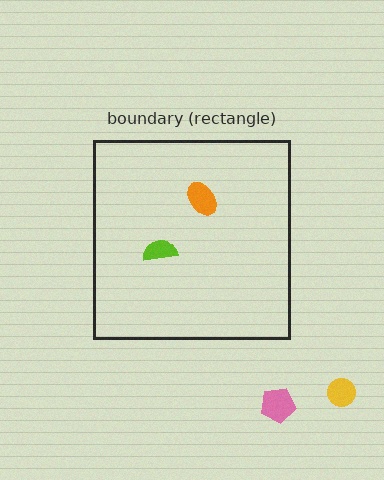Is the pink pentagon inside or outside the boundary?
Outside.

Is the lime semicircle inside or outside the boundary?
Inside.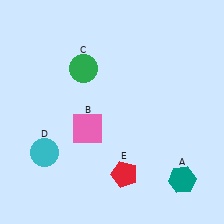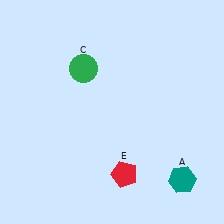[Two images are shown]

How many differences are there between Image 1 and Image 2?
There are 2 differences between the two images.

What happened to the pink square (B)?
The pink square (B) was removed in Image 2. It was in the bottom-left area of Image 1.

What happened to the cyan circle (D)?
The cyan circle (D) was removed in Image 2. It was in the bottom-left area of Image 1.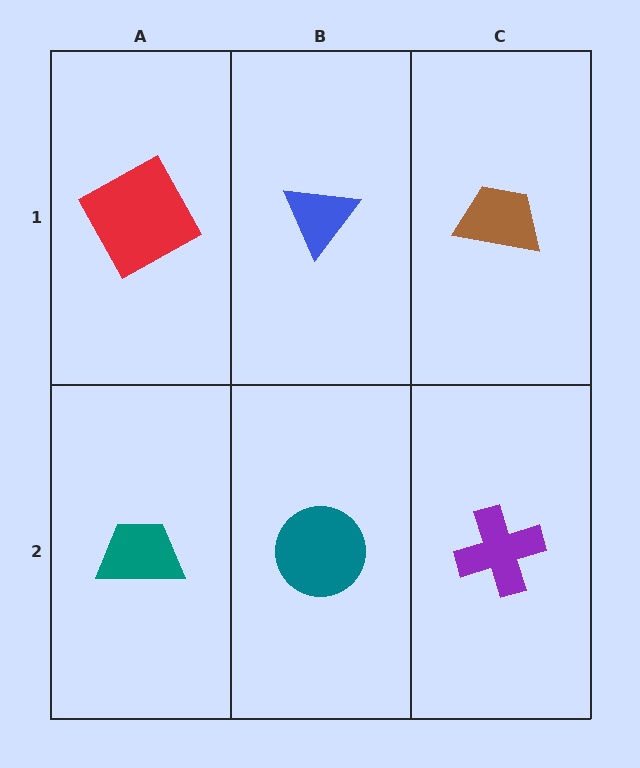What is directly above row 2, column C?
A brown trapezoid.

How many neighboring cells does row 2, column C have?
2.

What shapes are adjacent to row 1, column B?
A teal circle (row 2, column B), a red square (row 1, column A), a brown trapezoid (row 1, column C).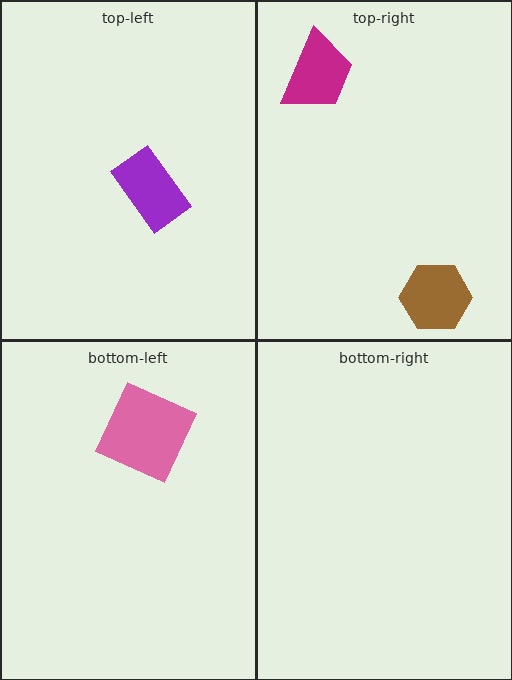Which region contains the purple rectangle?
The top-left region.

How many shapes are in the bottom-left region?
1.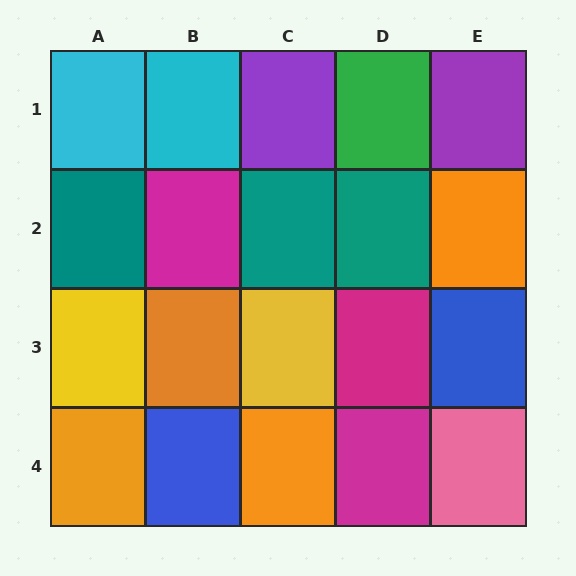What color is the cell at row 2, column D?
Teal.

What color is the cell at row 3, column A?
Yellow.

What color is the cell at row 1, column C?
Purple.